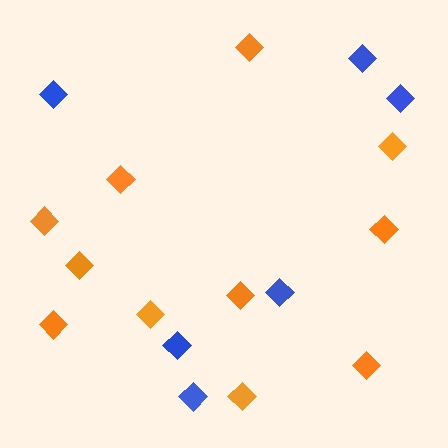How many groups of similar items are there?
There are 2 groups: one group of orange diamonds (11) and one group of blue diamonds (6).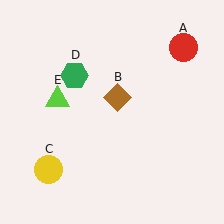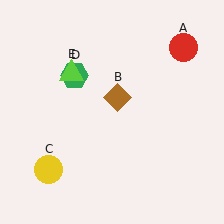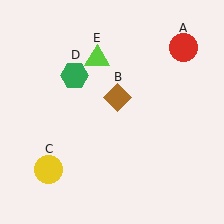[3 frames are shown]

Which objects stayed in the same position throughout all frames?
Red circle (object A) and brown diamond (object B) and yellow circle (object C) and green hexagon (object D) remained stationary.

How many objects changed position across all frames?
1 object changed position: lime triangle (object E).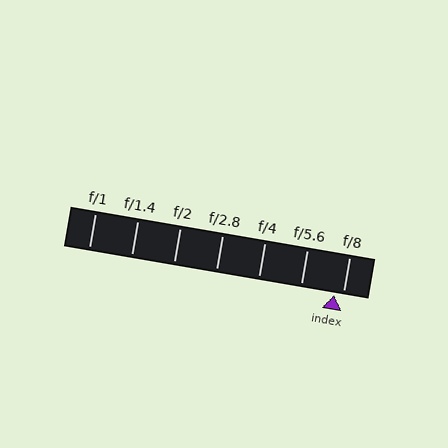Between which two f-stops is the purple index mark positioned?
The index mark is between f/5.6 and f/8.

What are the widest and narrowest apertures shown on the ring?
The widest aperture shown is f/1 and the narrowest is f/8.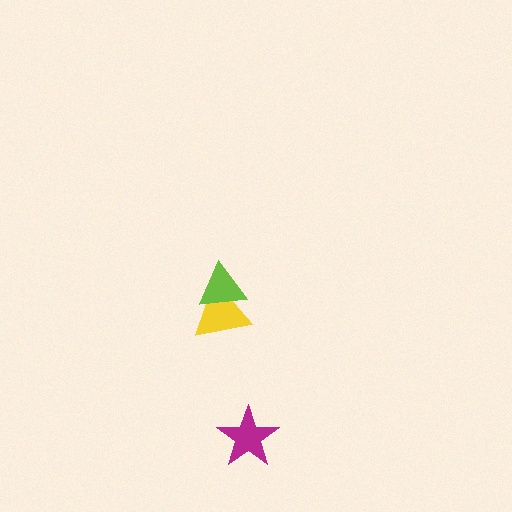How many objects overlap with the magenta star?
0 objects overlap with the magenta star.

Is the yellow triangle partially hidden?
Yes, it is partially covered by another shape.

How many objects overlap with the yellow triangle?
1 object overlaps with the yellow triangle.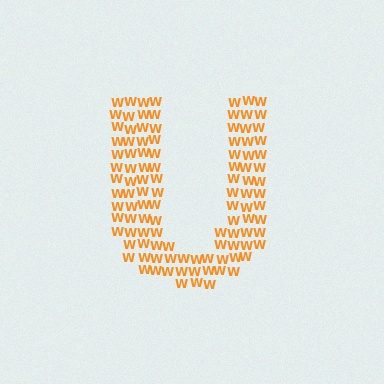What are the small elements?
The small elements are letter W's.